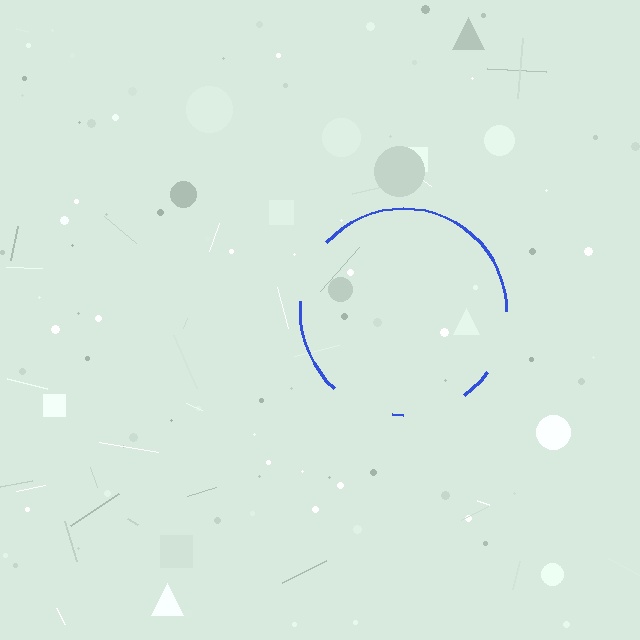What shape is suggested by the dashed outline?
The dashed outline suggests a circle.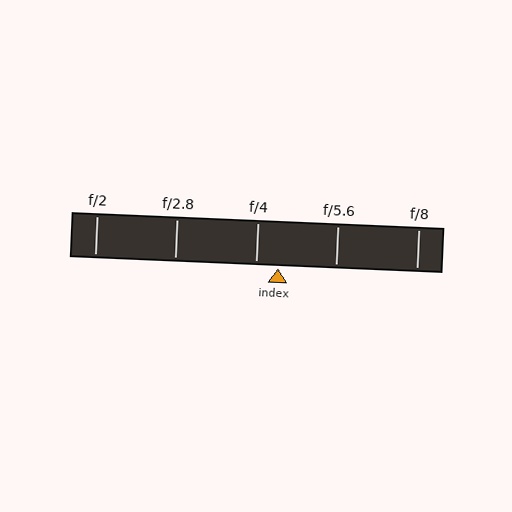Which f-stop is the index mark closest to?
The index mark is closest to f/4.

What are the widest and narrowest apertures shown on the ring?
The widest aperture shown is f/2 and the narrowest is f/8.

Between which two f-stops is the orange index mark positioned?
The index mark is between f/4 and f/5.6.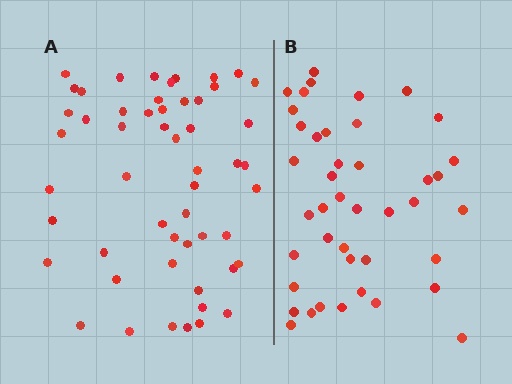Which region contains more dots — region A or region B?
Region A (the left region) has more dots.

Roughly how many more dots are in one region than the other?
Region A has roughly 12 or so more dots than region B.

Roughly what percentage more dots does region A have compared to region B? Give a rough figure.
About 25% more.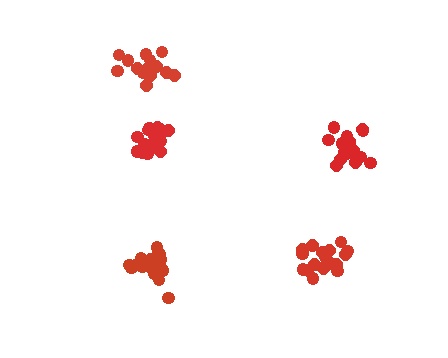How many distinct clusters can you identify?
There are 5 distinct clusters.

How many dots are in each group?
Group 1: 17 dots, Group 2: 14 dots, Group 3: 19 dots, Group 4: 19 dots, Group 5: 17 dots (86 total).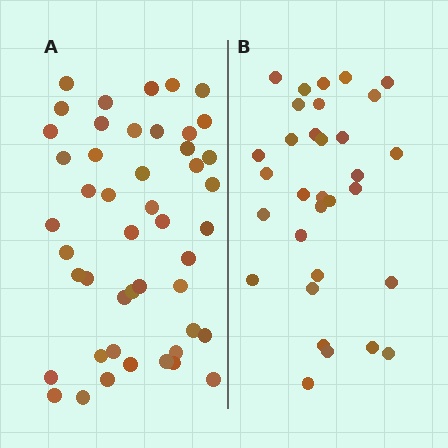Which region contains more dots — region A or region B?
Region A (the left region) has more dots.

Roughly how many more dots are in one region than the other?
Region A has approximately 15 more dots than region B.